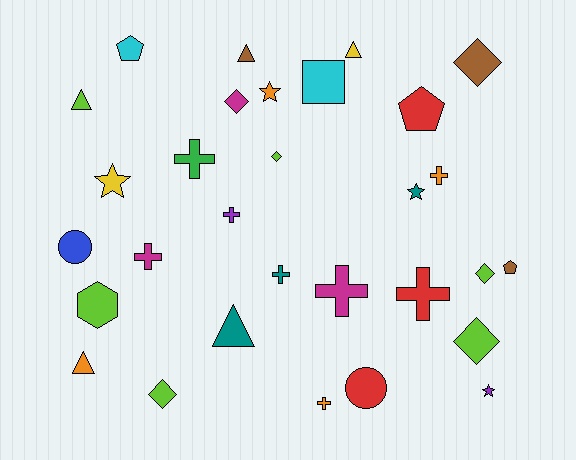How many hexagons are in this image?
There is 1 hexagon.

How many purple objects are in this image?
There are 2 purple objects.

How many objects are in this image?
There are 30 objects.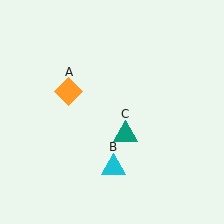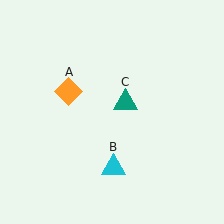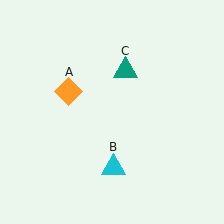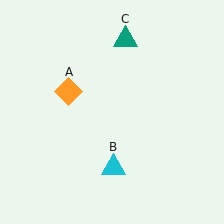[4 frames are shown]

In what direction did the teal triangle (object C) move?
The teal triangle (object C) moved up.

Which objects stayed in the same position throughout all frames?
Orange diamond (object A) and cyan triangle (object B) remained stationary.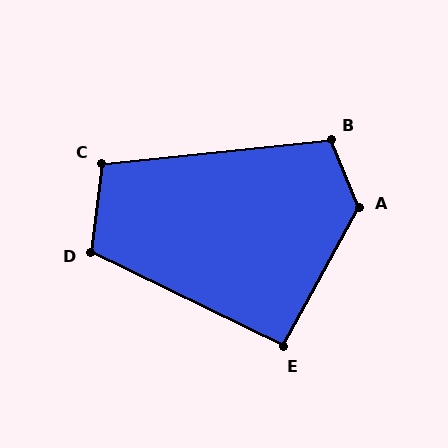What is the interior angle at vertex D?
Approximately 109 degrees (obtuse).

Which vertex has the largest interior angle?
A, at approximately 129 degrees.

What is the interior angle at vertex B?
Approximately 107 degrees (obtuse).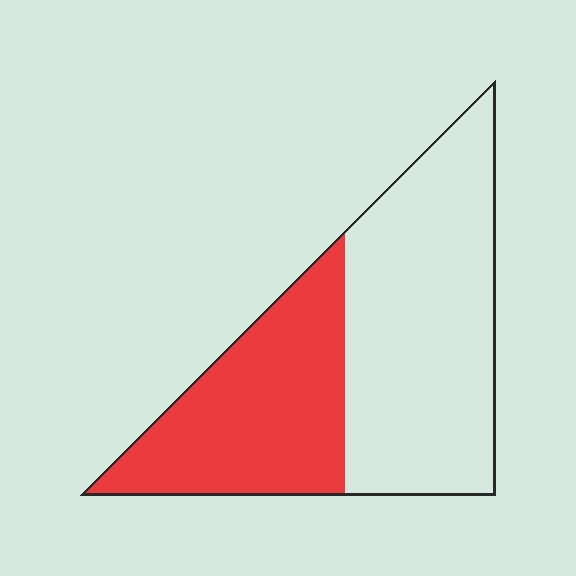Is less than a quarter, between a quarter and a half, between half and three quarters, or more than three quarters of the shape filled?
Between a quarter and a half.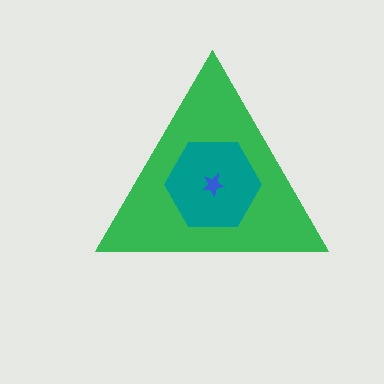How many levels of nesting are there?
3.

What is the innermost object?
The blue star.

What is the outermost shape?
The green triangle.